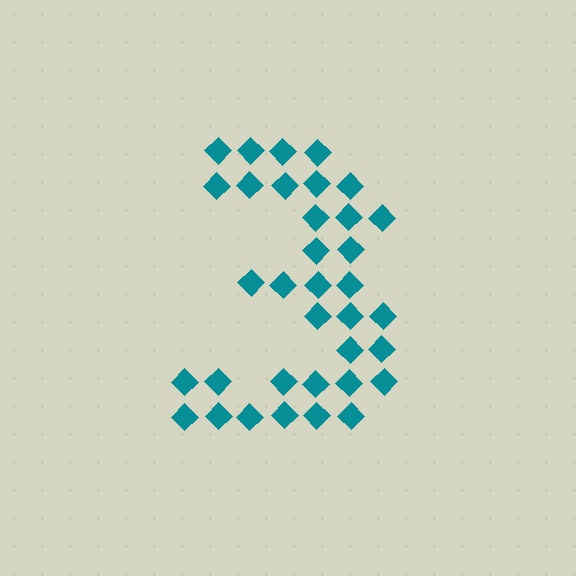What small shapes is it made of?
It is made of small diamonds.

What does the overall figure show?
The overall figure shows the digit 3.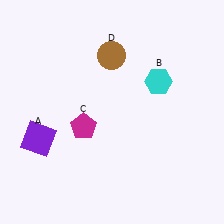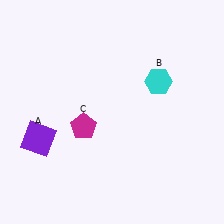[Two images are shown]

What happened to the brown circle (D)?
The brown circle (D) was removed in Image 2. It was in the top-left area of Image 1.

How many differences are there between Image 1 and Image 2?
There is 1 difference between the two images.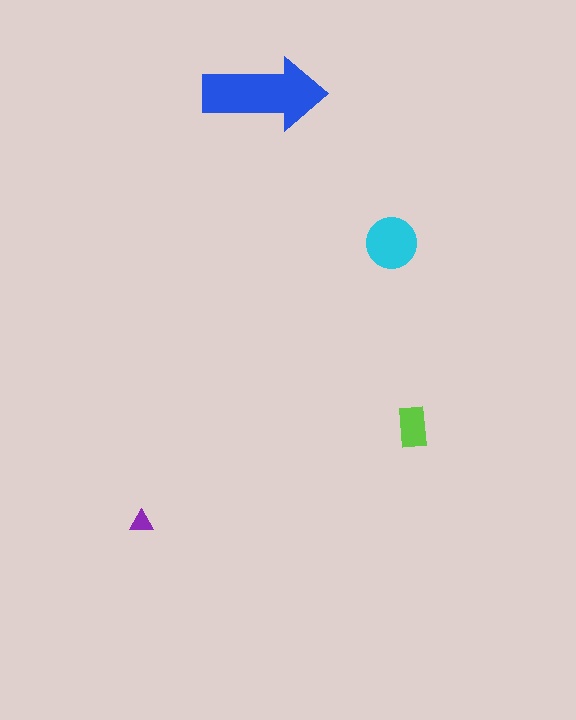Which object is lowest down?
The purple triangle is bottommost.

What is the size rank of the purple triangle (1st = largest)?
4th.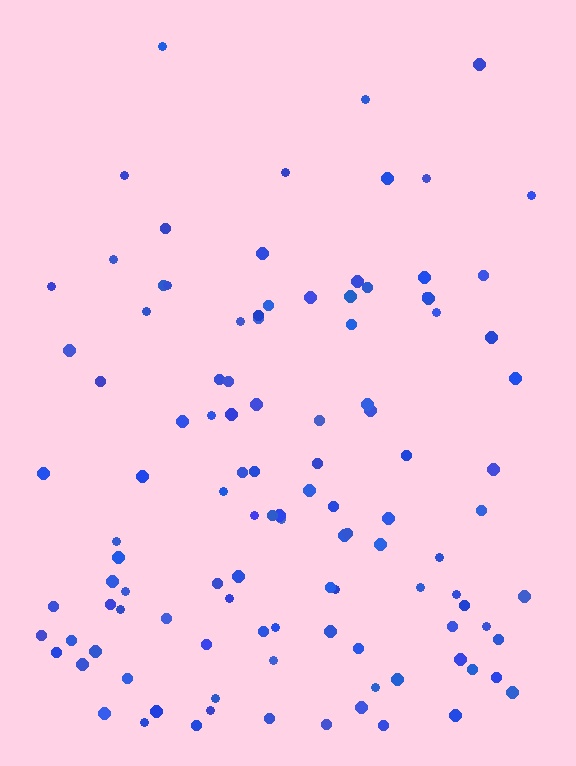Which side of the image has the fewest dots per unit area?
The top.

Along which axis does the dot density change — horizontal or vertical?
Vertical.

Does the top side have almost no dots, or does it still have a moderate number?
Still a moderate number, just noticeably fewer than the bottom.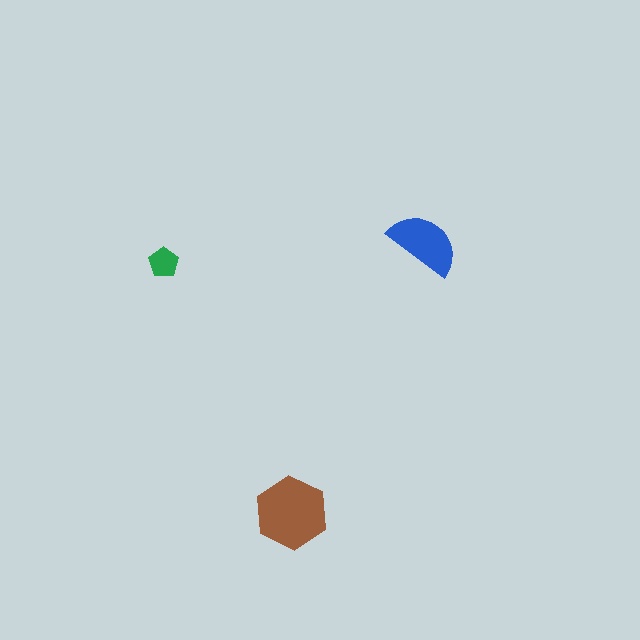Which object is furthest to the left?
The green pentagon is leftmost.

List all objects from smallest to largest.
The green pentagon, the blue semicircle, the brown hexagon.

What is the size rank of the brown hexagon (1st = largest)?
1st.